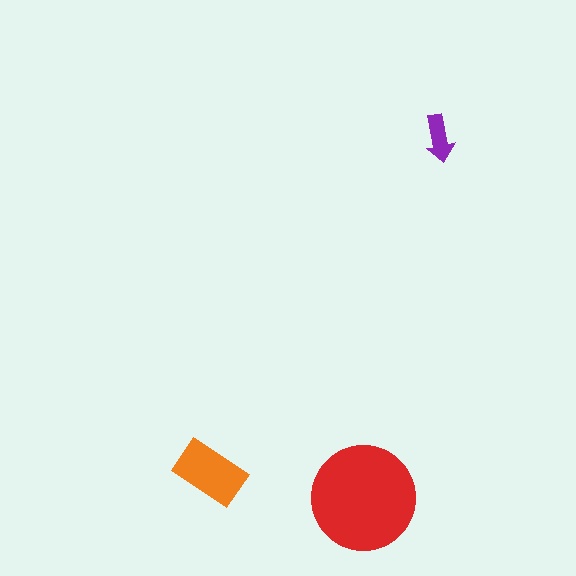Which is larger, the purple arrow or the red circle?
The red circle.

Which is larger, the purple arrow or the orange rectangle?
The orange rectangle.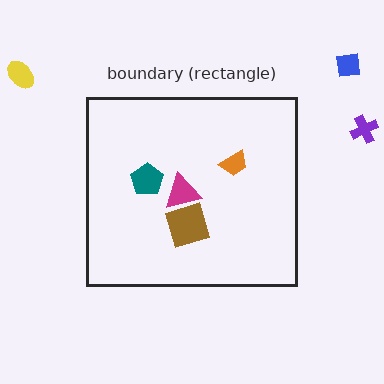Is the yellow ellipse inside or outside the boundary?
Outside.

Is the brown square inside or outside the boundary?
Inside.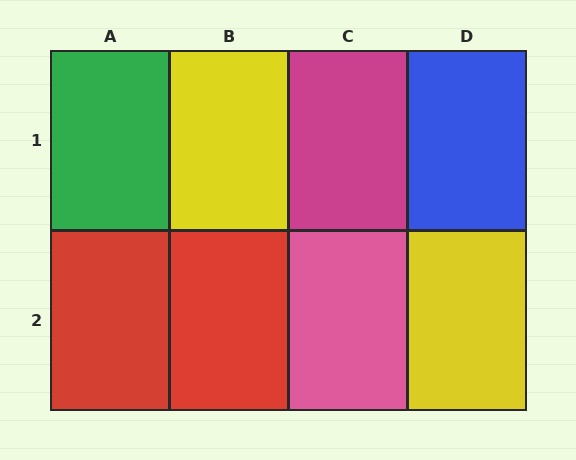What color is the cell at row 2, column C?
Pink.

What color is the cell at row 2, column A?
Red.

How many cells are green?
1 cell is green.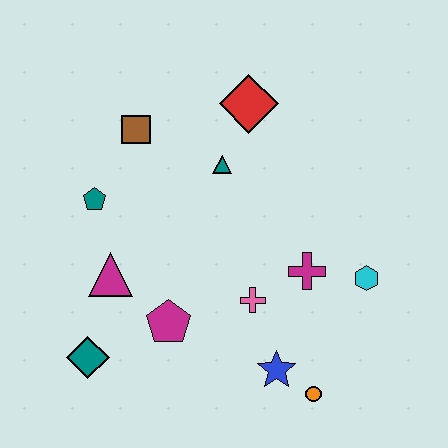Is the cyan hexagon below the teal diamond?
No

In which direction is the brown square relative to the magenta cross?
The brown square is to the left of the magenta cross.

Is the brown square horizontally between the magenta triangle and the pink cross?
Yes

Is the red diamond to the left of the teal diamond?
No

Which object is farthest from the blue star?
The brown square is farthest from the blue star.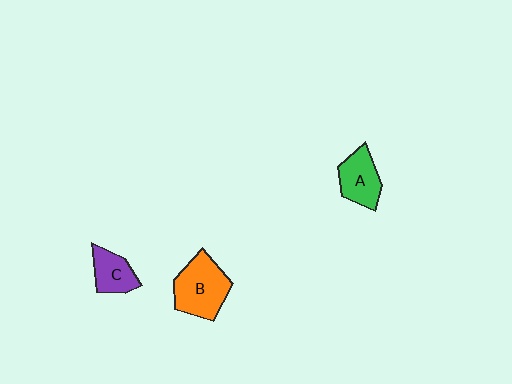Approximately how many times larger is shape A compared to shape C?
Approximately 1.2 times.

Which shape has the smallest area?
Shape C (purple).